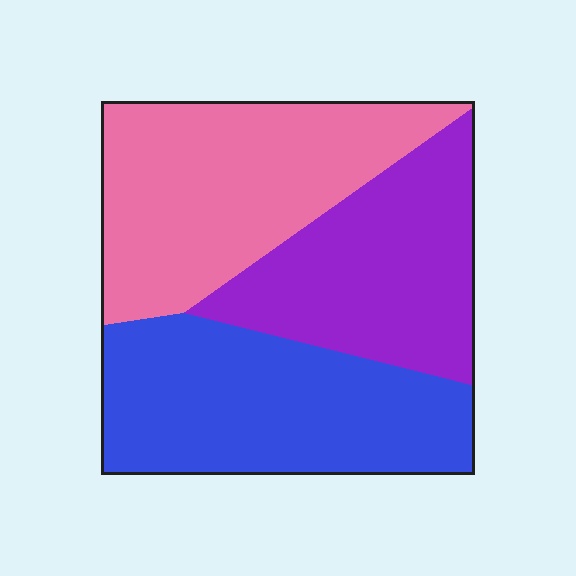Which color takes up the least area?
Purple, at roughly 30%.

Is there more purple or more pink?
Pink.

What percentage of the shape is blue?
Blue takes up about one third (1/3) of the shape.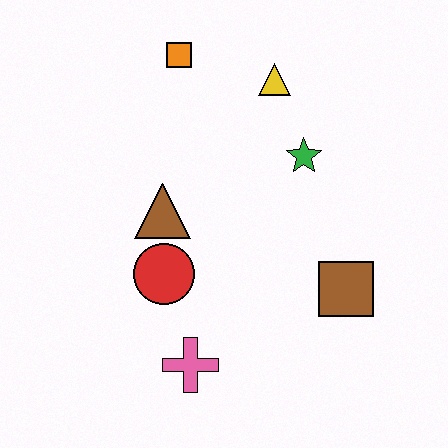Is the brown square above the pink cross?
Yes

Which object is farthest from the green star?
The pink cross is farthest from the green star.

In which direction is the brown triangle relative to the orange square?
The brown triangle is below the orange square.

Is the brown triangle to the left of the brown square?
Yes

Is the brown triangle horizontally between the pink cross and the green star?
No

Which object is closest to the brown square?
The green star is closest to the brown square.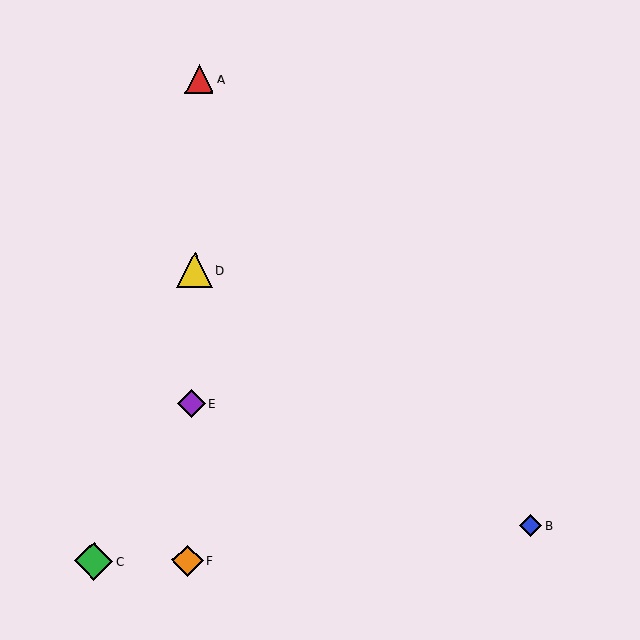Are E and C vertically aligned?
No, E is at x≈192 and C is at x≈94.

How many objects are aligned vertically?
4 objects (A, D, E, F) are aligned vertically.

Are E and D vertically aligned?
Yes, both are at x≈192.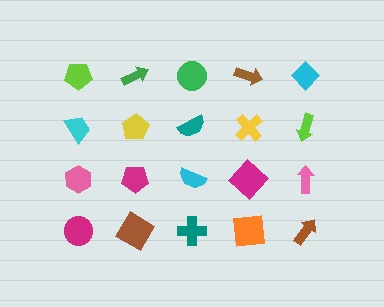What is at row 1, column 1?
A lime pentagon.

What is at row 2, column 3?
A teal semicircle.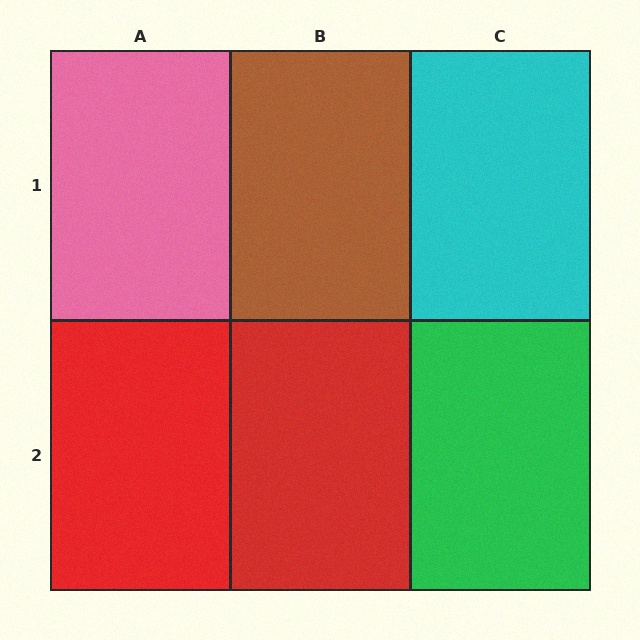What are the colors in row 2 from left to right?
Red, red, green.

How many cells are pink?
1 cell is pink.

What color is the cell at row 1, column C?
Cyan.